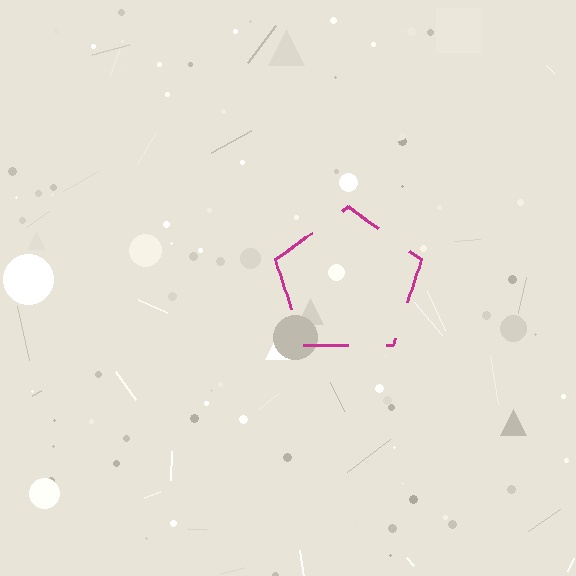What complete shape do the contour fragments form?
The contour fragments form a pentagon.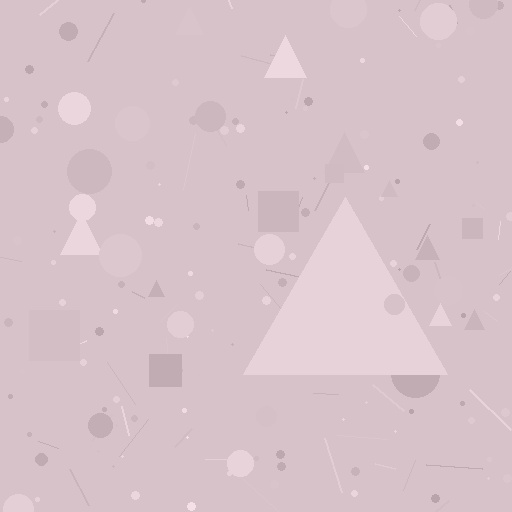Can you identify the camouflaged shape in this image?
The camouflaged shape is a triangle.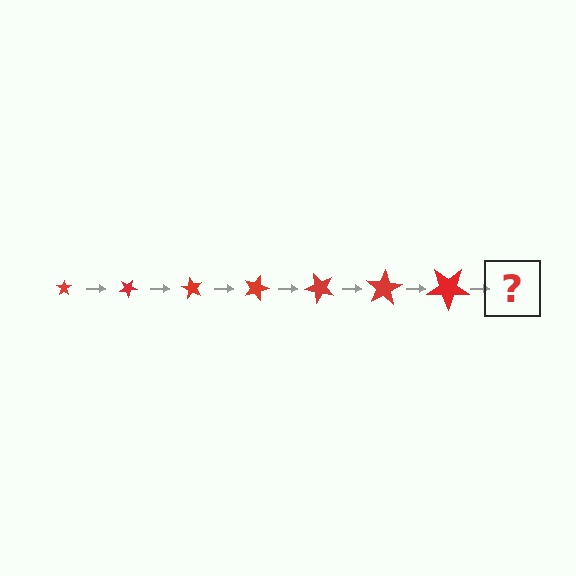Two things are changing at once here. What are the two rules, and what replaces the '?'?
The two rules are that the star grows larger each step and it rotates 30 degrees each step. The '?' should be a star, larger than the previous one and rotated 210 degrees from the start.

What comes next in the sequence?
The next element should be a star, larger than the previous one and rotated 210 degrees from the start.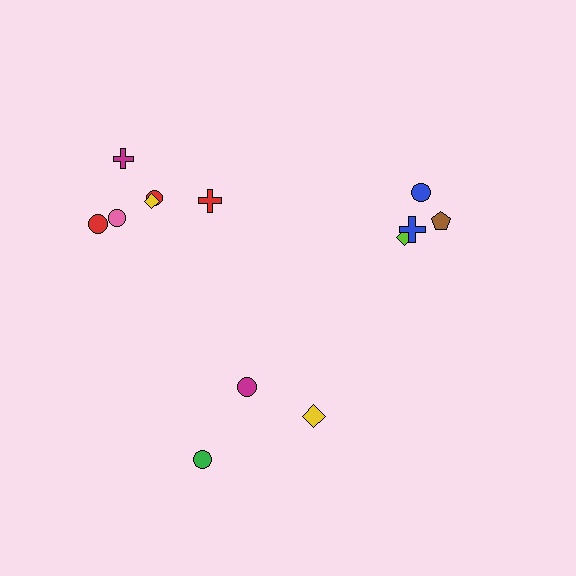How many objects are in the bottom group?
There are 3 objects.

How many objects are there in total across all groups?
There are 13 objects.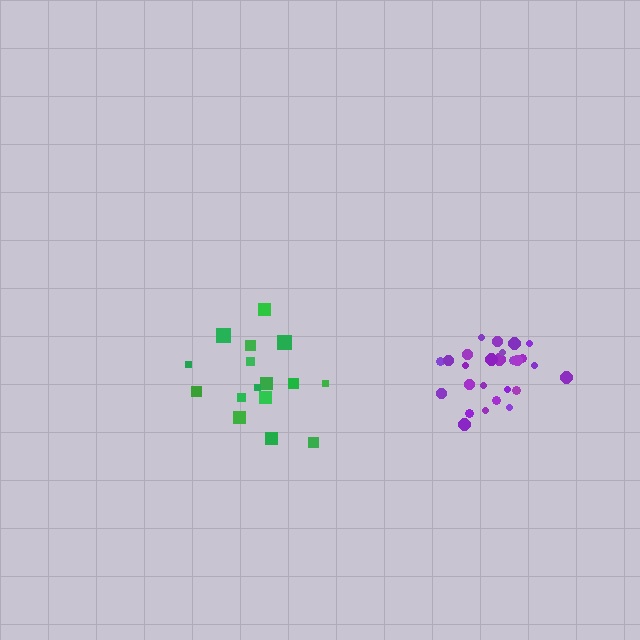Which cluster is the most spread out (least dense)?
Green.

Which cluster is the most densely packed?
Purple.